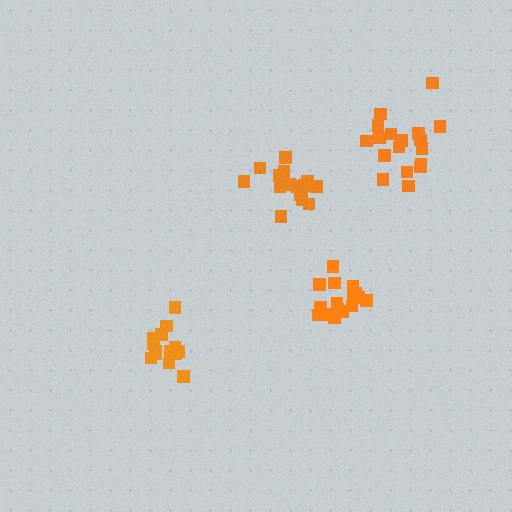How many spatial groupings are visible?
There are 4 spatial groupings.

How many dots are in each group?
Group 1: 18 dots, Group 2: 18 dots, Group 3: 14 dots, Group 4: 17 dots (67 total).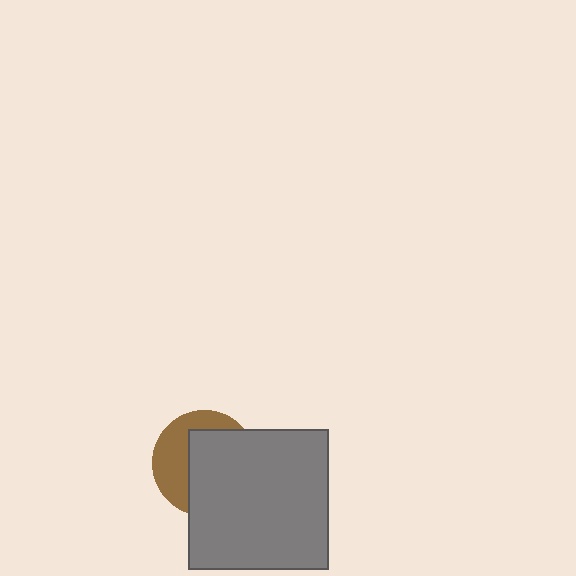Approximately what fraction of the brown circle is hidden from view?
Roughly 60% of the brown circle is hidden behind the gray square.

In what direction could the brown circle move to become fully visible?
The brown circle could move left. That would shift it out from behind the gray square entirely.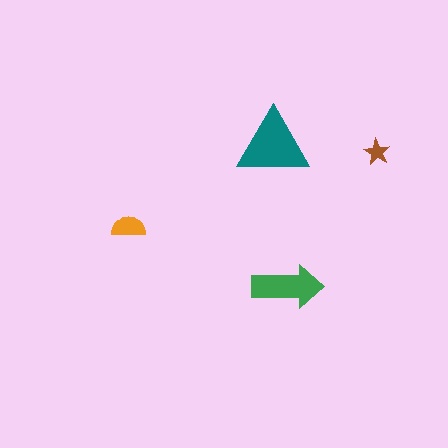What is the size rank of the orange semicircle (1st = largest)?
3rd.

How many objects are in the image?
There are 4 objects in the image.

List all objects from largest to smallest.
The teal triangle, the green arrow, the orange semicircle, the brown star.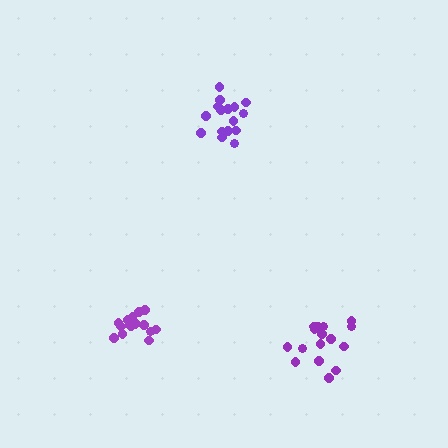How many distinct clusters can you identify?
There are 3 distinct clusters.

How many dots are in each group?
Group 1: 16 dots, Group 2: 16 dots, Group 3: 17 dots (49 total).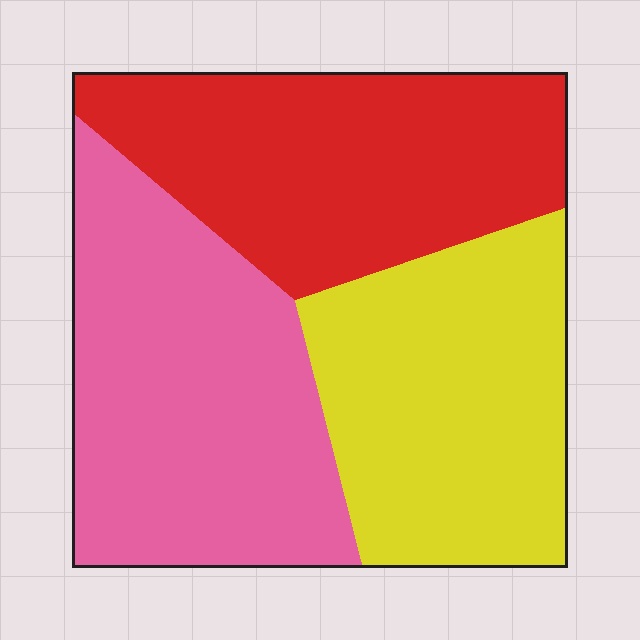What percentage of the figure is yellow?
Yellow covers around 30% of the figure.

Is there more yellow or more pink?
Pink.